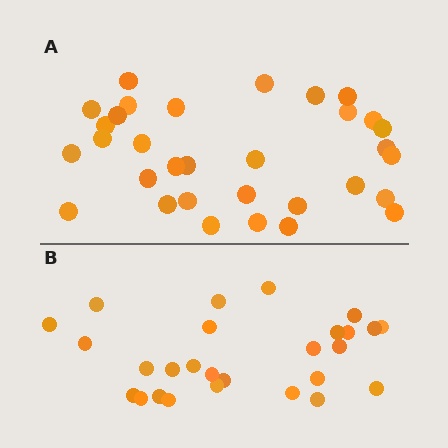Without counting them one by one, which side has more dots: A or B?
Region A (the top region) has more dots.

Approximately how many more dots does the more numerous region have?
Region A has about 5 more dots than region B.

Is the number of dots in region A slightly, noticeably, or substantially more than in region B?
Region A has only slightly more — the two regions are fairly close. The ratio is roughly 1.2 to 1.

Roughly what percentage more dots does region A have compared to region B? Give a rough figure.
About 20% more.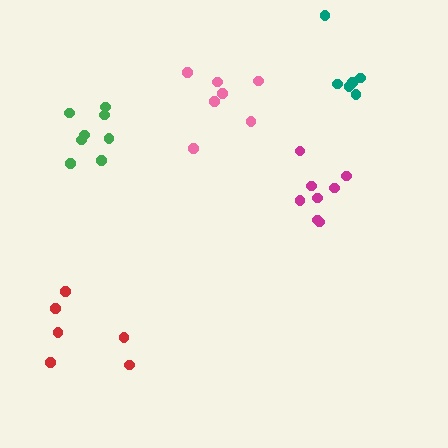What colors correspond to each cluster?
The clusters are colored: red, magenta, green, teal, pink.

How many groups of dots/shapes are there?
There are 5 groups.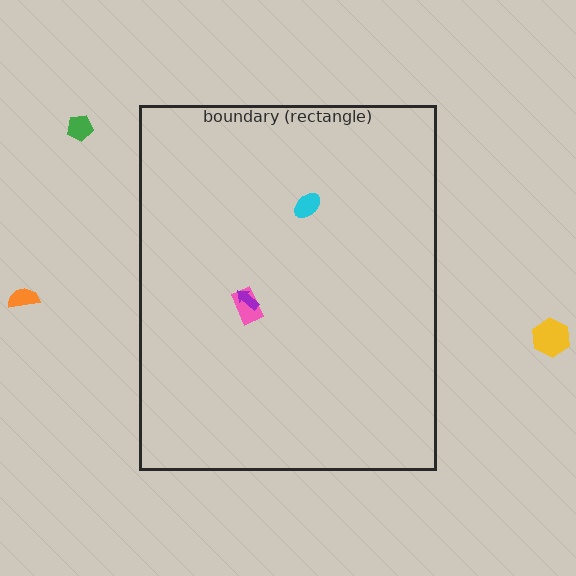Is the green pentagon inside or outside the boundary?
Outside.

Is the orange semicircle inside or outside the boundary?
Outside.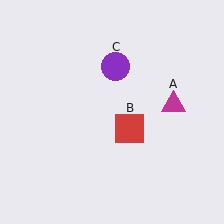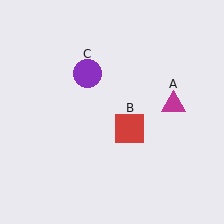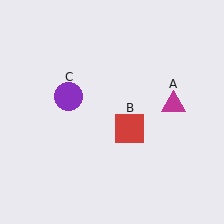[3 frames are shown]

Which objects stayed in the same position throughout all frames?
Magenta triangle (object A) and red square (object B) remained stationary.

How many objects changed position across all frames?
1 object changed position: purple circle (object C).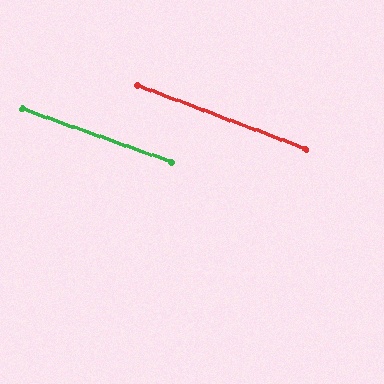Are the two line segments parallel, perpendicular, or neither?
Parallel — their directions differ by only 1.1°.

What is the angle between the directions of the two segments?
Approximately 1 degree.